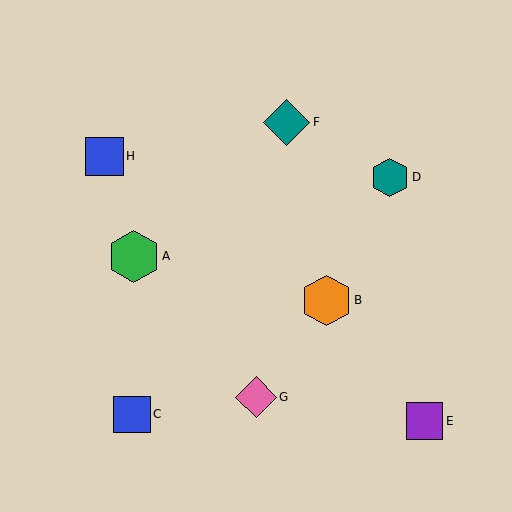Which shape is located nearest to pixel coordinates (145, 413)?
The blue square (labeled C) at (132, 414) is nearest to that location.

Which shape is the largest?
The green hexagon (labeled A) is the largest.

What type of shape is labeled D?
Shape D is a teal hexagon.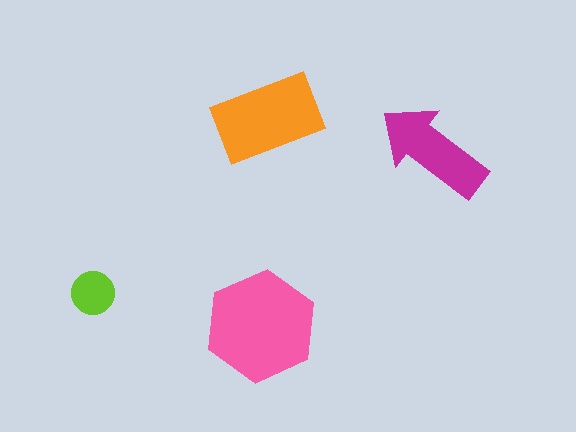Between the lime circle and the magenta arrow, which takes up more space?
The magenta arrow.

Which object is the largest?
The pink hexagon.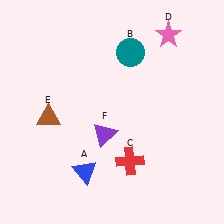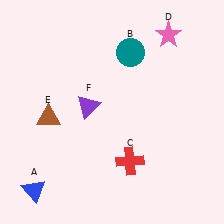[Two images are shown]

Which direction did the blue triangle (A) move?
The blue triangle (A) moved left.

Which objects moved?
The objects that moved are: the blue triangle (A), the purple triangle (F).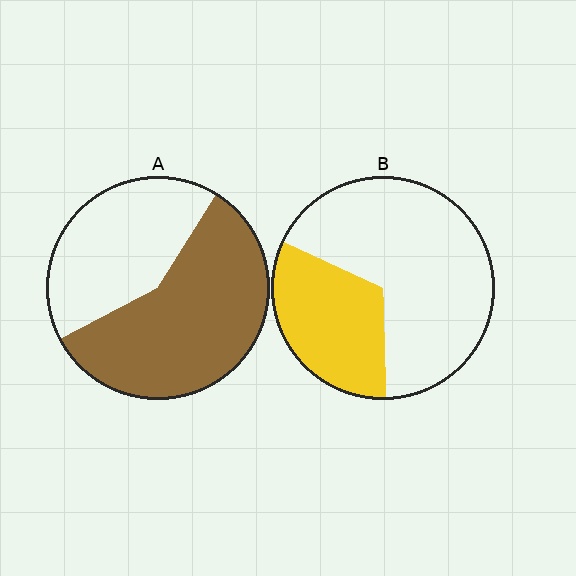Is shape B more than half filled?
No.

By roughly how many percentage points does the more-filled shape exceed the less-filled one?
By roughly 25 percentage points (A over B).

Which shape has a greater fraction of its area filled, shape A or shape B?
Shape A.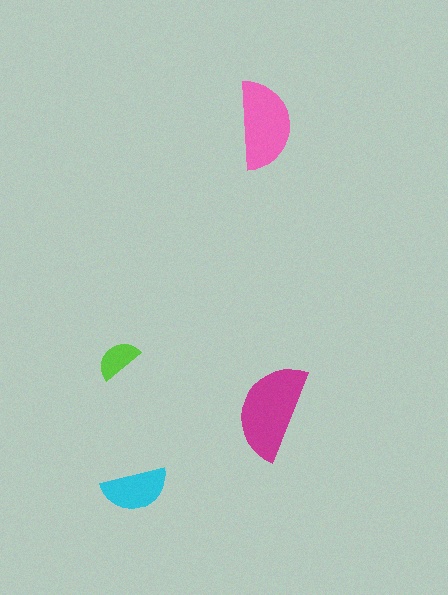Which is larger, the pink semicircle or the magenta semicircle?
The magenta one.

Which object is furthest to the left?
The lime semicircle is leftmost.